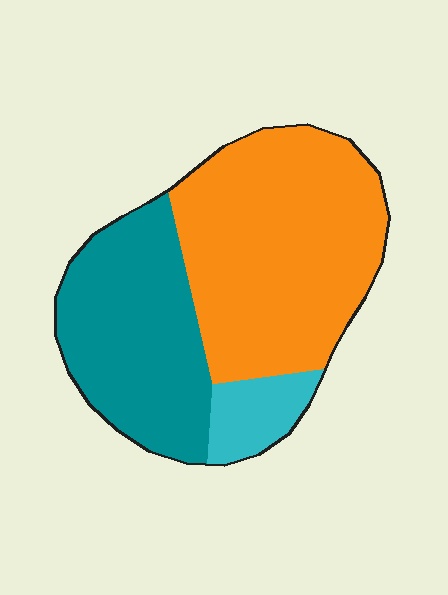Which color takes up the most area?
Orange, at roughly 55%.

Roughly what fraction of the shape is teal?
Teal takes up about three eighths (3/8) of the shape.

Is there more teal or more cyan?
Teal.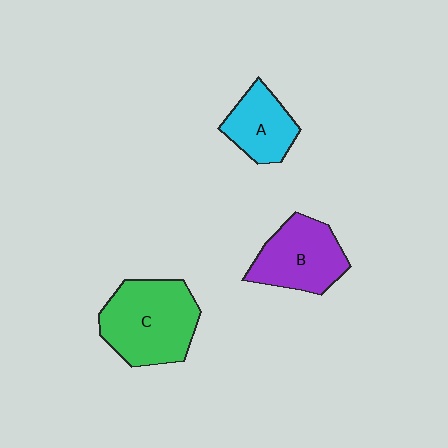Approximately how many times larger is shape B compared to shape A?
Approximately 1.3 times.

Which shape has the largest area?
Shape C (green).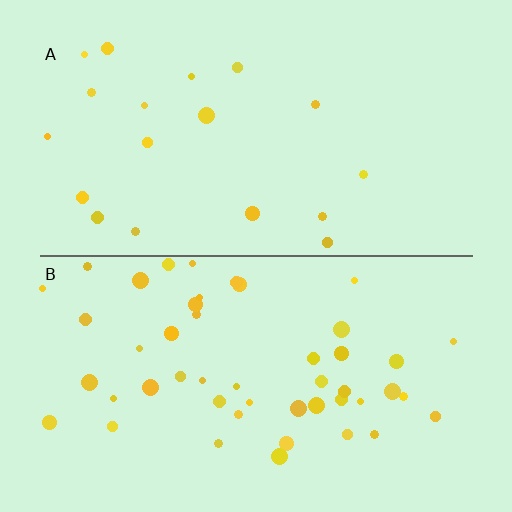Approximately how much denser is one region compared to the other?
Approximately 2.6× — region B over region A.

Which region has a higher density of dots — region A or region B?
B (the bottom).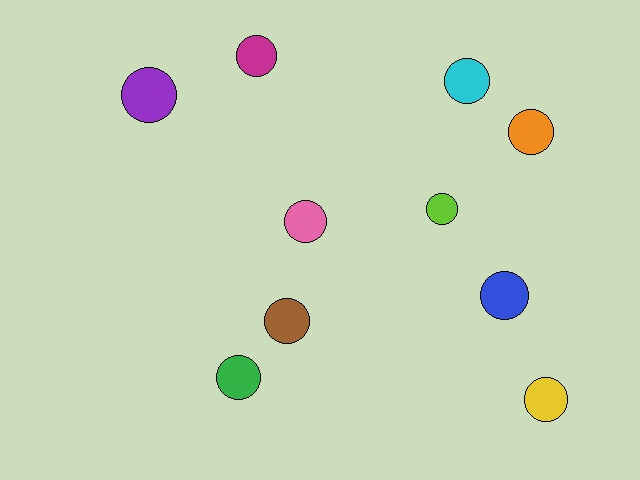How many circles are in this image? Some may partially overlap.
There are 10 circles.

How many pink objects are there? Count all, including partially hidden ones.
There is 1 pink object.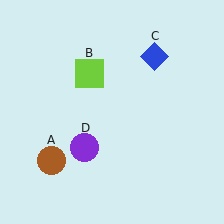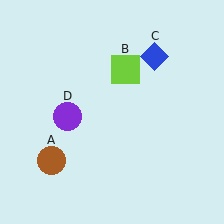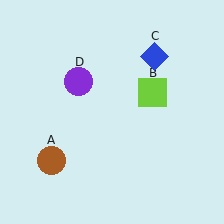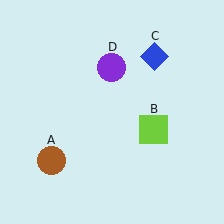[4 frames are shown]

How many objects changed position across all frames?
2 objects changed position: lime square (object B), purple circle (object D).